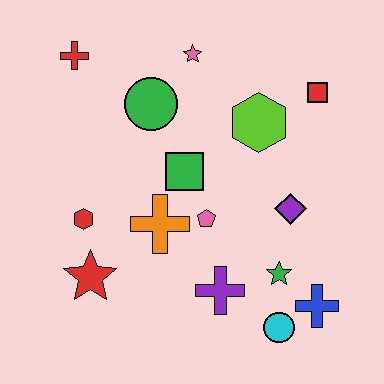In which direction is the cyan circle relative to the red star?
The cyan circle is to the right of the red star.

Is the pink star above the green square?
Yes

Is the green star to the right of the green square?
Yes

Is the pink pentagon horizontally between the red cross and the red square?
Yes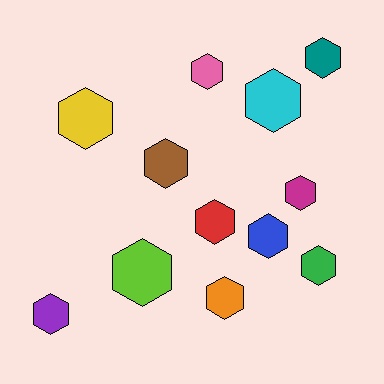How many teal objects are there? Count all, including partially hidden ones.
There is 1 teal object.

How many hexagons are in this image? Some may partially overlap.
There are 12 hexagons.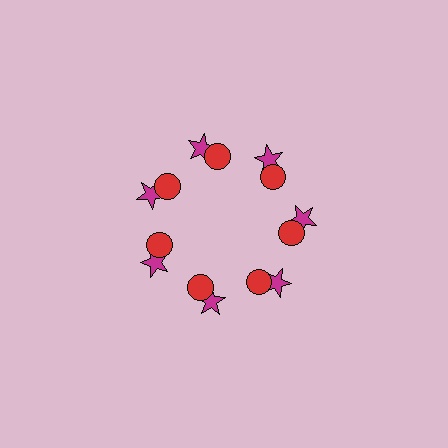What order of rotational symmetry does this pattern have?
This pattern has 7-fold rotational symmetry.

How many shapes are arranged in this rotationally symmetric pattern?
There are 14 shapes, arranged in 7 groups of 2.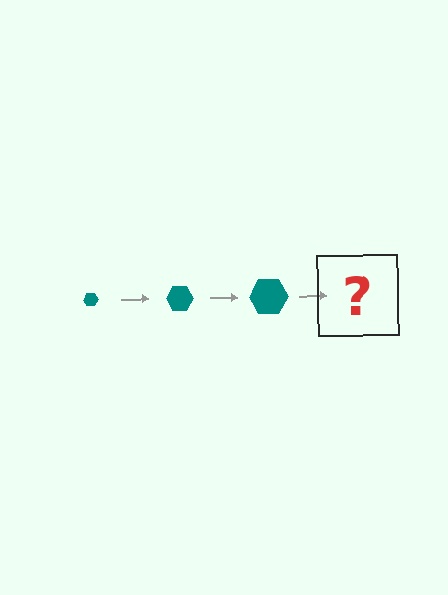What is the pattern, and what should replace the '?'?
The pattern is that the hexagon gets progressively larger each step. The '?' should be a teal hexagon, larger than the previous one.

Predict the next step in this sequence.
The next step is a teal hexagon, larger than the previous one.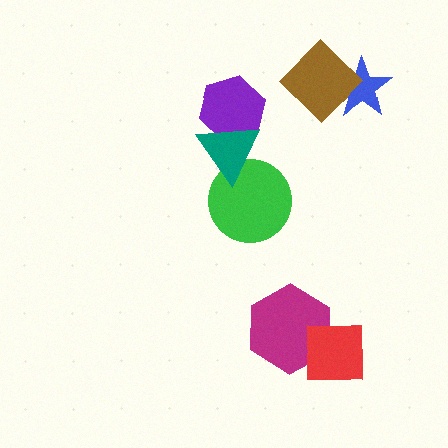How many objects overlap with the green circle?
1 object overlaps with the green circle.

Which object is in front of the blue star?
The brown diamond is in front of the blue star.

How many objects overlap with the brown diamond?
1 object overlaps with the brown diamond.